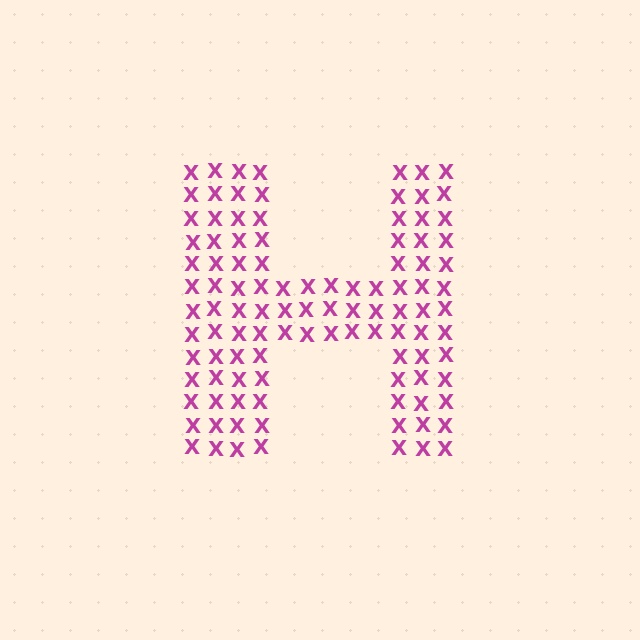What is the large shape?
The large shape is the letter H.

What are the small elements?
The small elements are letter X's.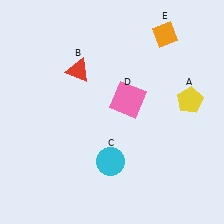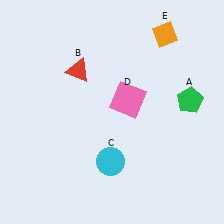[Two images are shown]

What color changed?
The pentagon (A) changed from yellow in Image 1 to green in Image 2.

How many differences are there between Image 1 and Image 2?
There is 1 difference between the two images.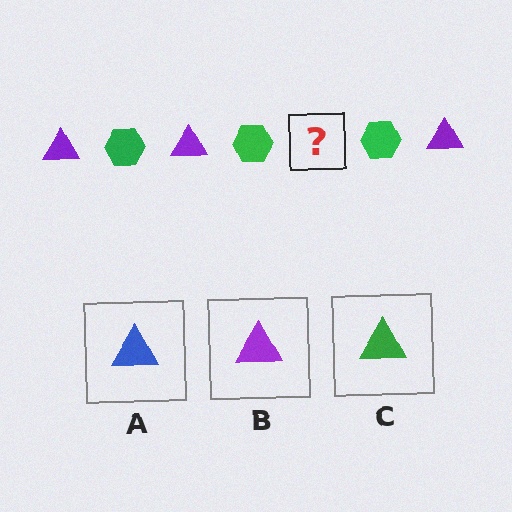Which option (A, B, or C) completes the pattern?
B.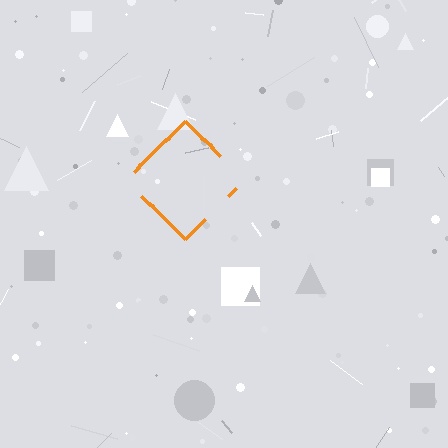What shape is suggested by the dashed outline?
The dashed outline suggests a diamond.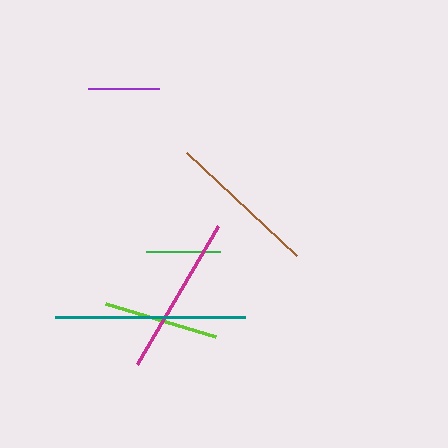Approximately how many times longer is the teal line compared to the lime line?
The teal line is approximately 1.7 times the length of the lime line.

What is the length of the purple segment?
The purple segment is approximately 70 pixels long.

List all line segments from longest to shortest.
From longest to shortest: teal, magenta, brown, lime, green, purple.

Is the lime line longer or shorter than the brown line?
The brown line is longer than the lime line.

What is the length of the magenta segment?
The magenta segment is approximately 160 pixels long.